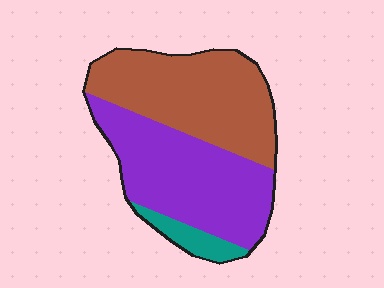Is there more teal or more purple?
Purple.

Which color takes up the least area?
Teal, at roughly 10%.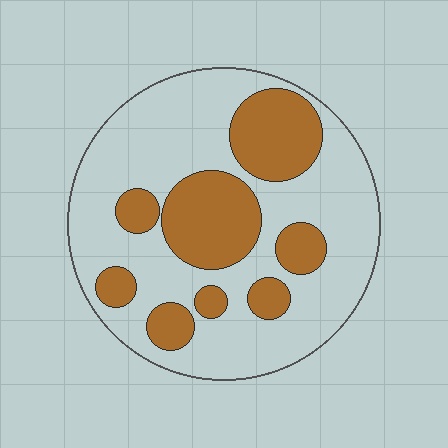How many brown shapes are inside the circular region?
8.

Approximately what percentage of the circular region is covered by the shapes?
Approximately 30%.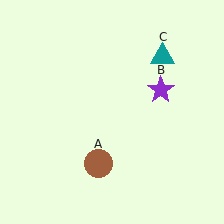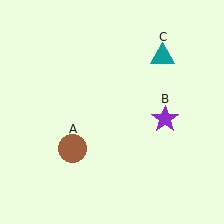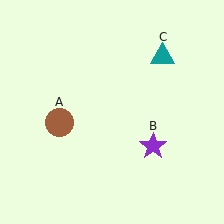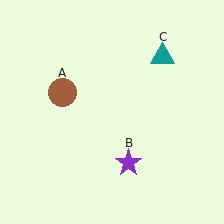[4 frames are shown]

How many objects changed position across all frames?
2 objects changed position: brown circle (object A), purple star (object B).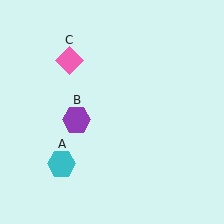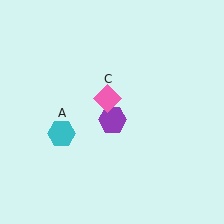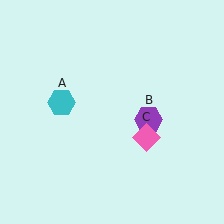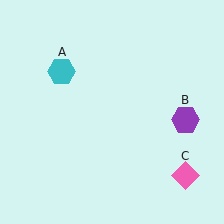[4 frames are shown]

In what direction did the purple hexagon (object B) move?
The purple hexagon (object B) moved right.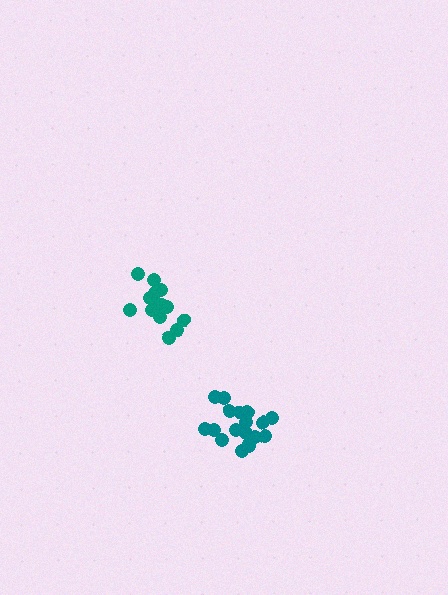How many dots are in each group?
Group 1: 18 dots, Group 2: 16 dots (34 total).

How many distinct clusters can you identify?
There are 2 distinct clusters.